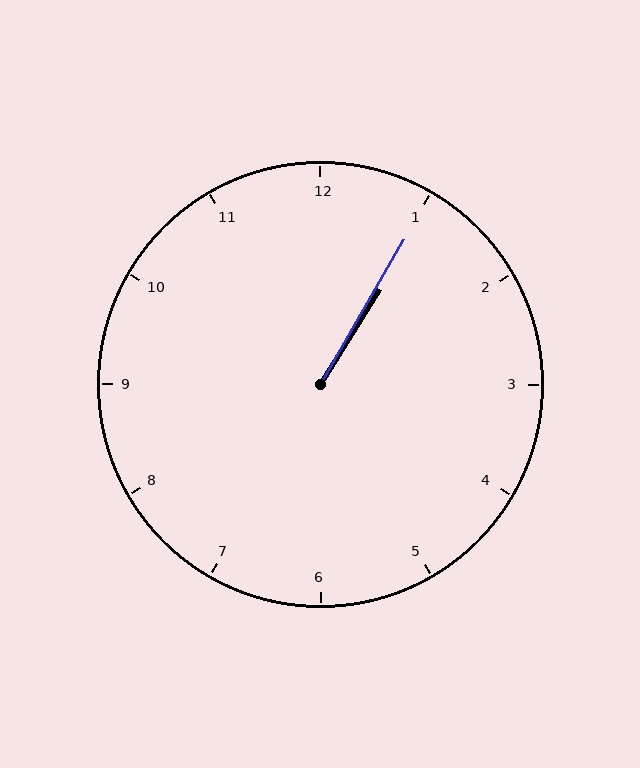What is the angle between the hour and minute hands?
Approximately 2 degrees.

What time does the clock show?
1:05.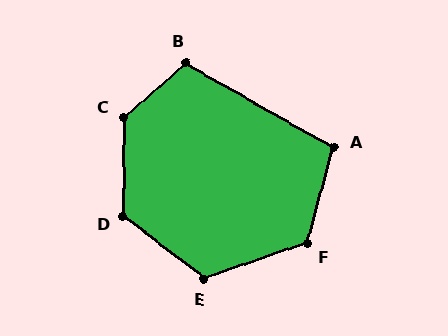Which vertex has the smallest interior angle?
A, at approximately 104 degrees.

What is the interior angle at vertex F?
Approximately 124 degrees (obtuse).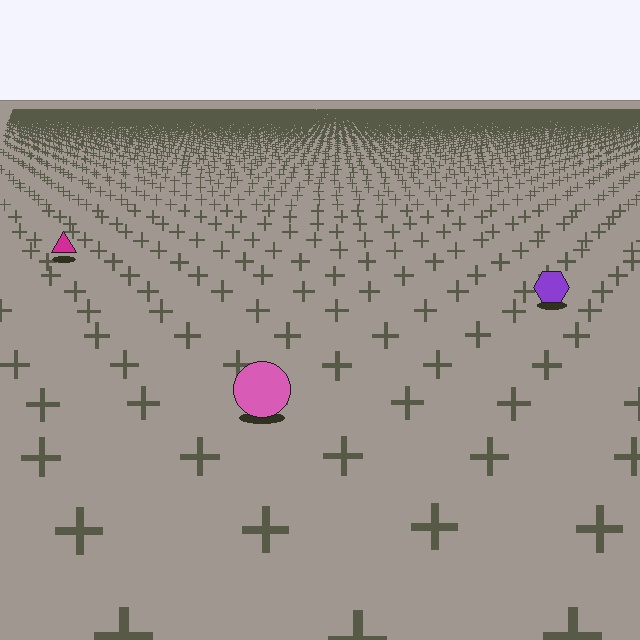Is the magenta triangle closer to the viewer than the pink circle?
No. The pink circle is closer — you can tell from the texture gradient: the ground texture is coarser near it.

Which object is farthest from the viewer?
The magenta triangle is farthest from the viewer. It appears smaller and the ground texture around it is denser.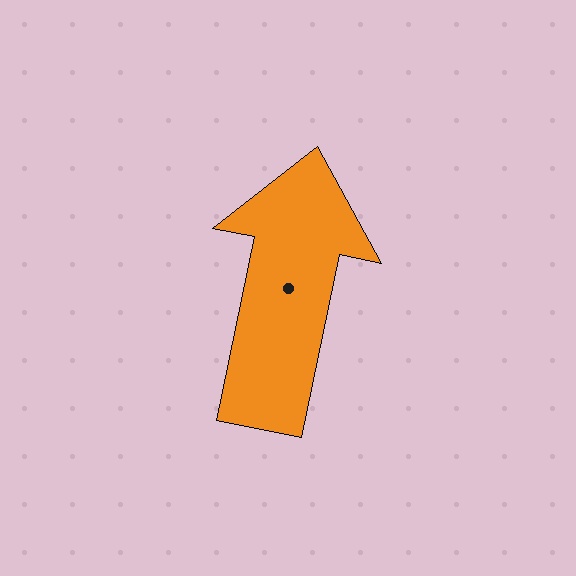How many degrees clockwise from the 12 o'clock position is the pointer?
Approximately 12 degrees.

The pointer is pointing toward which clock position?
Roughly 12 o'clock.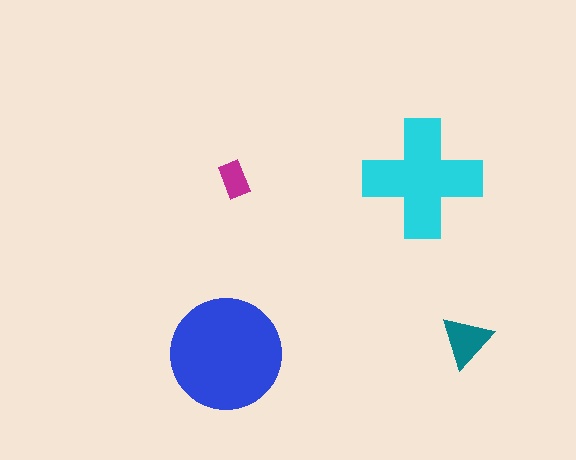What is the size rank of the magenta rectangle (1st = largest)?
4th.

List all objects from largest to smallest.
The blue circle, the cyan cross, the teal triangle, the magenta rectangle.